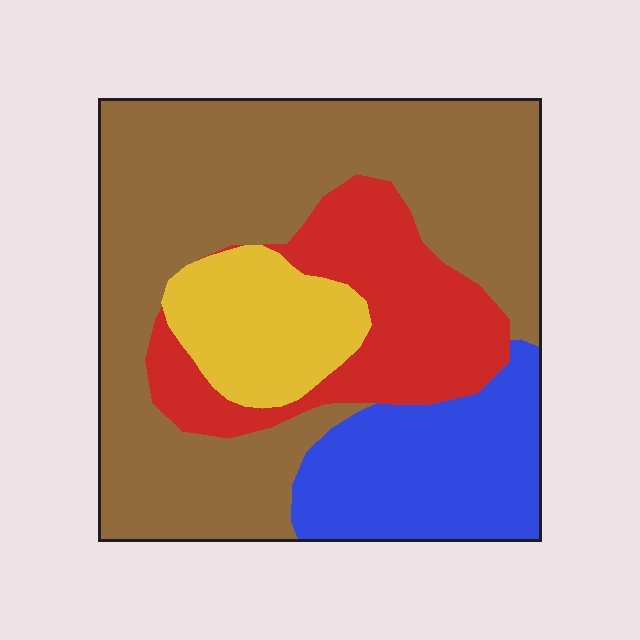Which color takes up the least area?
Yellow, at roughly 10%.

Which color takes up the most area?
Brown, at roughly 50%.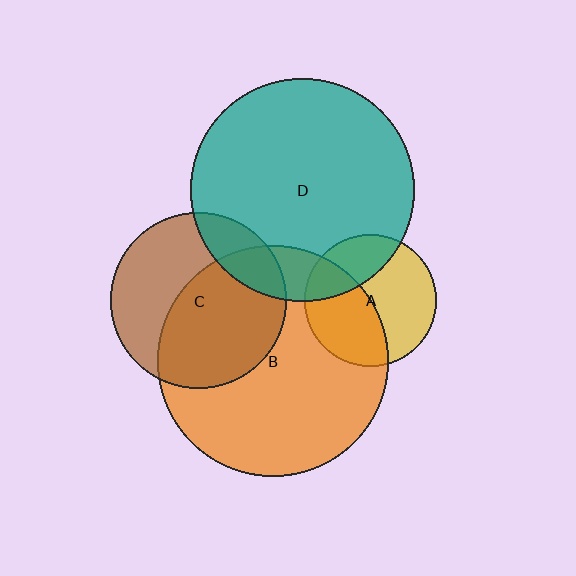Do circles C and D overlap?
Yes.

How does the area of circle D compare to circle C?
Approximately 1.6 times.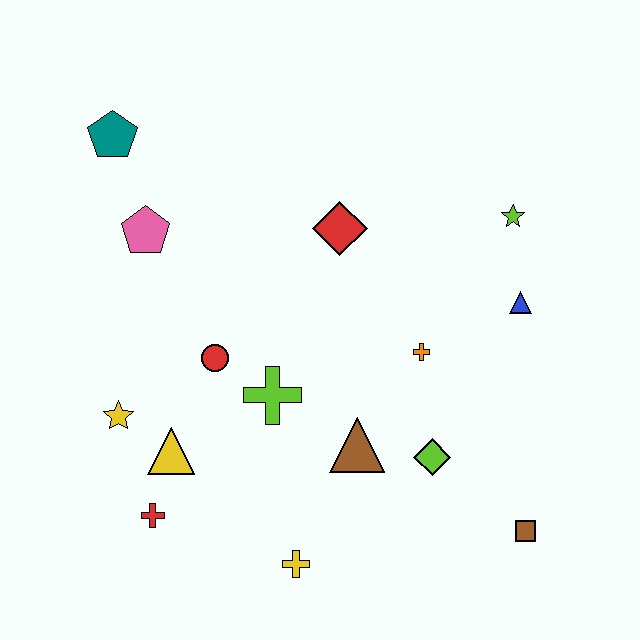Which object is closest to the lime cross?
The red circle is closest to the lime cross.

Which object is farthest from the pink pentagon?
The brown square is farthest from the pink pentagon.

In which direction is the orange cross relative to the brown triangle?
The orange cross is above the brown triangle.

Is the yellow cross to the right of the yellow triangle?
Yes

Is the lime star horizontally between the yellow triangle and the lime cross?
No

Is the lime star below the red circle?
No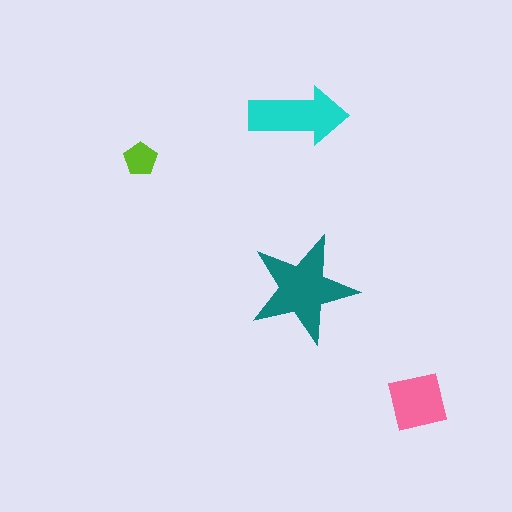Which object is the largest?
The teal star.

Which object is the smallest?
The lime pentagon.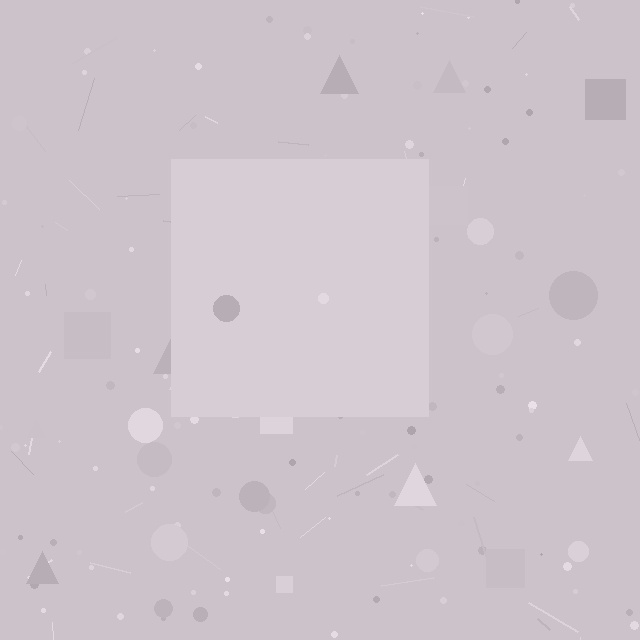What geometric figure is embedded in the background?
A square is embedded in the background.